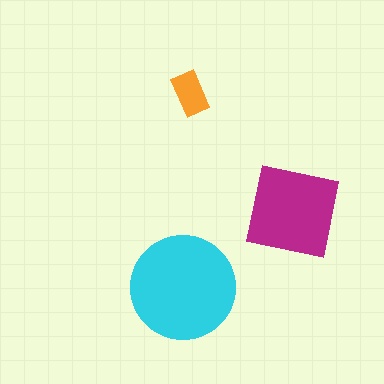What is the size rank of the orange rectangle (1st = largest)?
3rd.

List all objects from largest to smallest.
The cyan circle, the magenta square, the orange rectangle.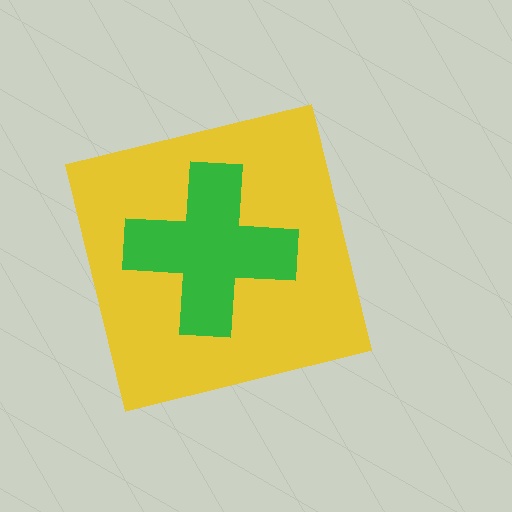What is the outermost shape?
The yellow square.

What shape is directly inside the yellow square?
The green cross.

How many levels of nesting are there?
2.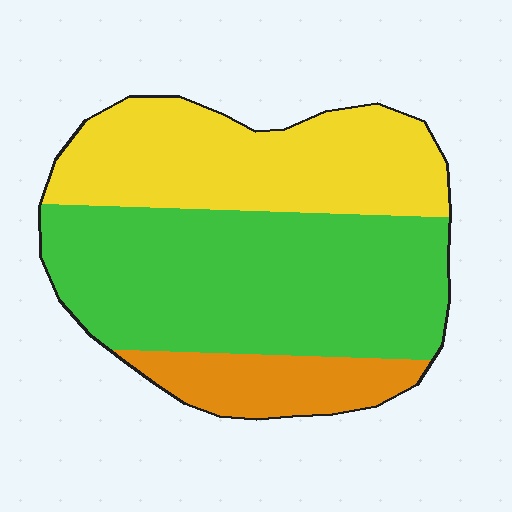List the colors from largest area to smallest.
From largest to smallest: green, yellow, orange.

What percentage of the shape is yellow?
Yellow takes up about one third (1/3) of the shape.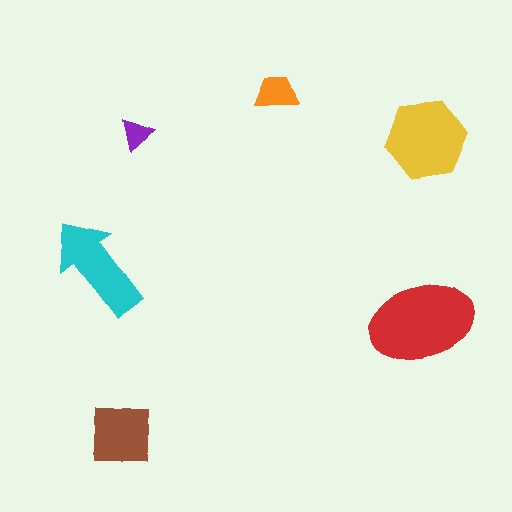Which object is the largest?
The red ellipse.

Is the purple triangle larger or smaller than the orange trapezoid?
Smaller.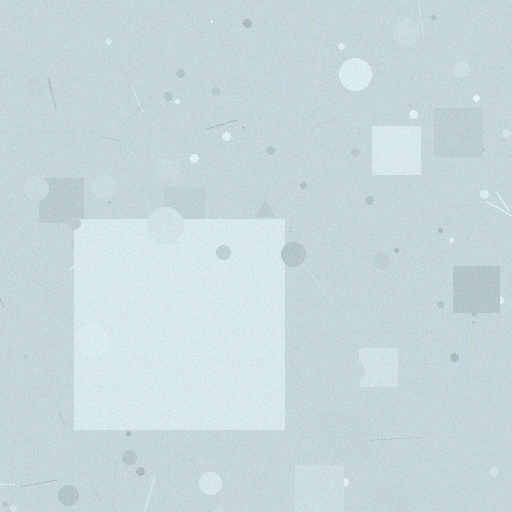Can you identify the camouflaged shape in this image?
The camouflaged shape is a square.